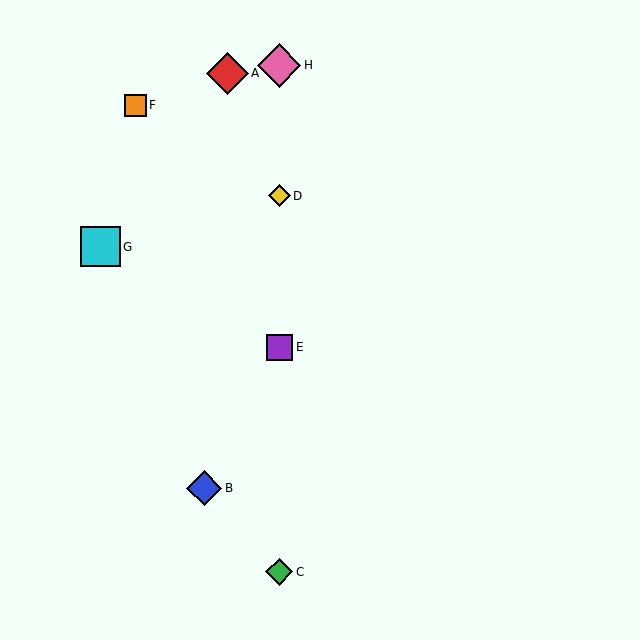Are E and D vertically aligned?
Yes, both are at x≈279.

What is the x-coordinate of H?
Object H is at x≈279.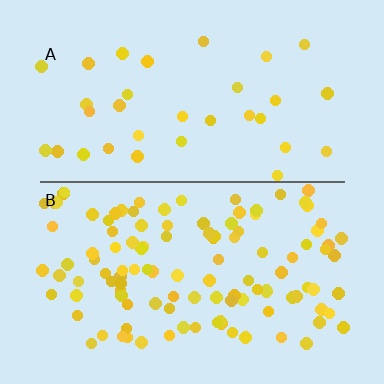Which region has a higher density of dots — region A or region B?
B (the bottom).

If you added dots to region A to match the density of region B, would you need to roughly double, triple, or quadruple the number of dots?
Approximately triple.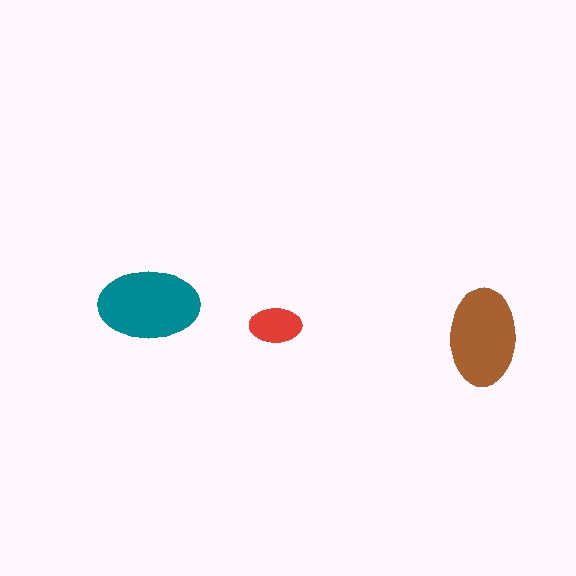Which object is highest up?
The teal ellipse is topmost.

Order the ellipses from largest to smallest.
the teal one, the brown one, the red one.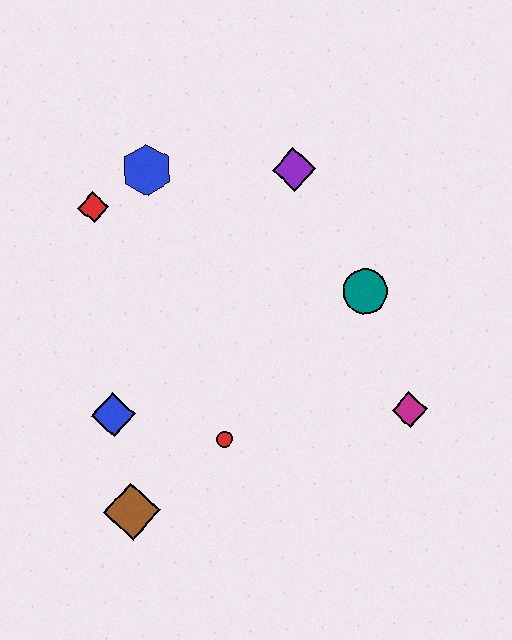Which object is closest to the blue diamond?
The brown diamond is closest to the blue diamond.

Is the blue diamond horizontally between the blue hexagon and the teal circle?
No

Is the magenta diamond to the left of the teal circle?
No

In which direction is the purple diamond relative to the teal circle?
The purple diamond is above the teal circle.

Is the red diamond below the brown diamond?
No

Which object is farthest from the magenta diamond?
The red diamond is farthest from the magenta diamond.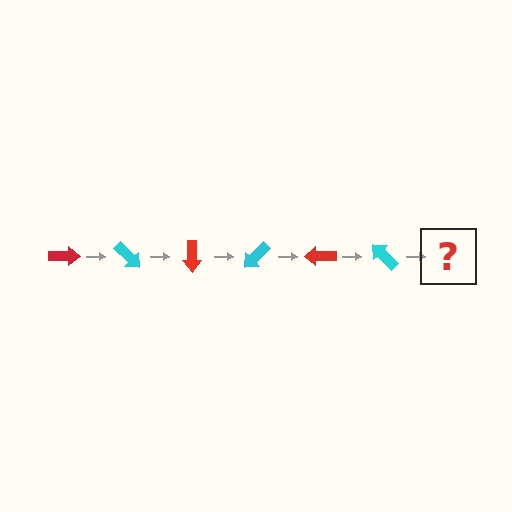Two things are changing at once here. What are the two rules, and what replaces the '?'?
The two rules are that it rotates 45 degrees each step and the color cycles through red and cyan. The '?' should be a red arrow, rotated 270 degrees from the start.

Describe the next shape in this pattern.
It should be a red arrow, rotated 270 degrees from the start.